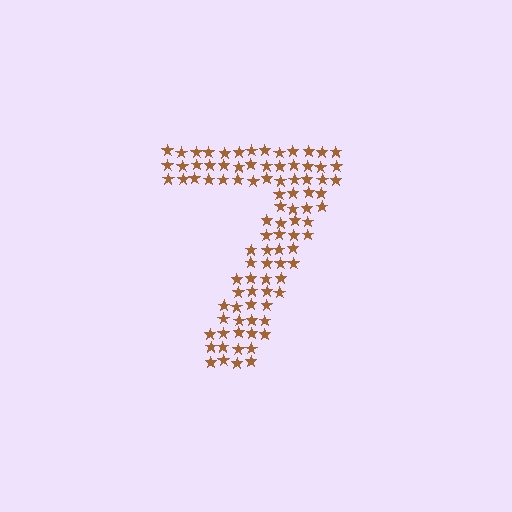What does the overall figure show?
The overall figure shows the digit 7.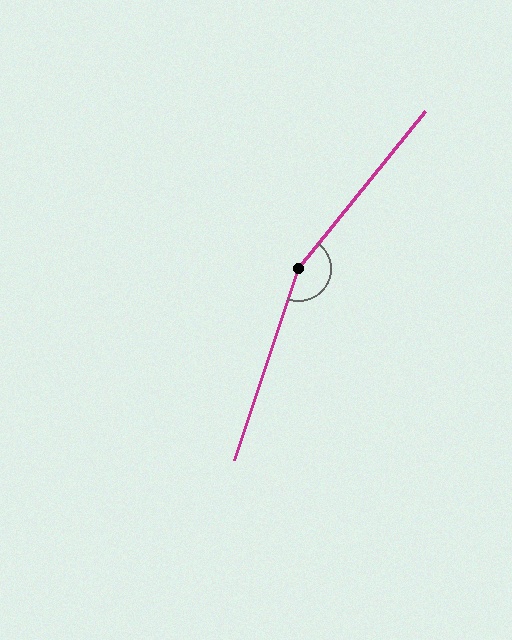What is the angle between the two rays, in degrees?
Approximately 160 degrees.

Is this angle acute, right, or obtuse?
It is obtuse.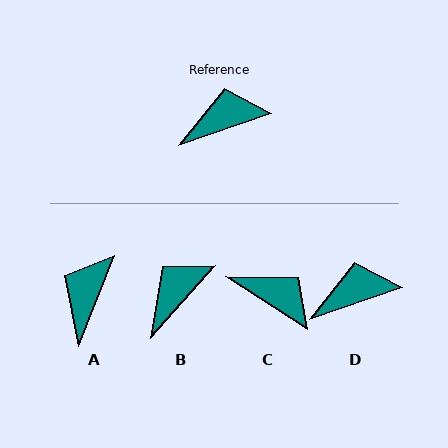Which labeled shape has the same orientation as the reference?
D.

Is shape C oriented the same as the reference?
No, it is off by about 52 degrees.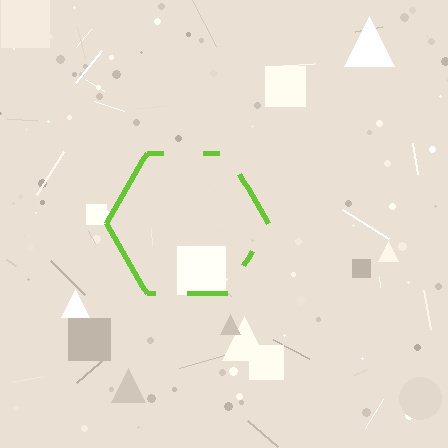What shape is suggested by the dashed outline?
The dashed outline suggests a hexagon.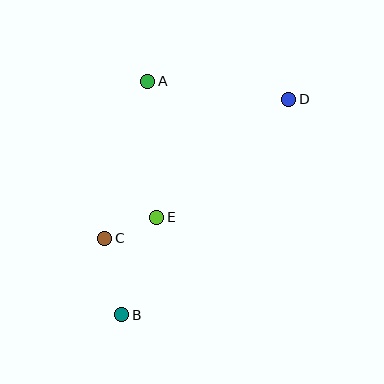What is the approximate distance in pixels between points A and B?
The distance between A and B is approximately 235 pixels.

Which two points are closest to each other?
Points C and E are closest to each other.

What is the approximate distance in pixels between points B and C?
The distance between B and C is approximately 78 pixels.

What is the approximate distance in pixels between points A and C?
The distance between A and C is approximately 163 pixels.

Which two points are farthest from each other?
Points B and D are farthest from each other.